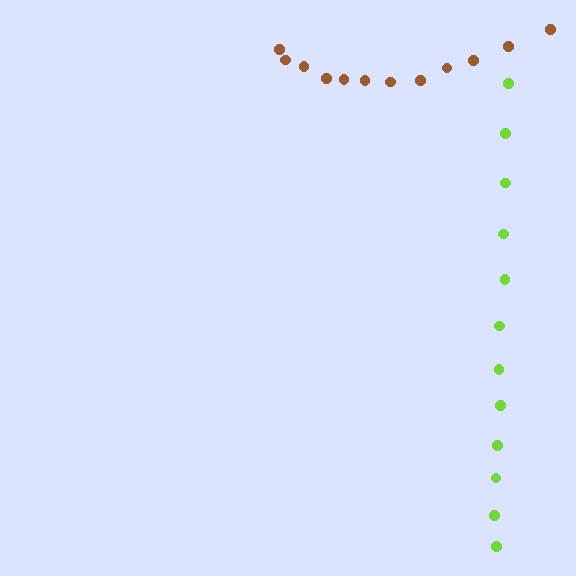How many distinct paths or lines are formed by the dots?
There are 2 distinct paths.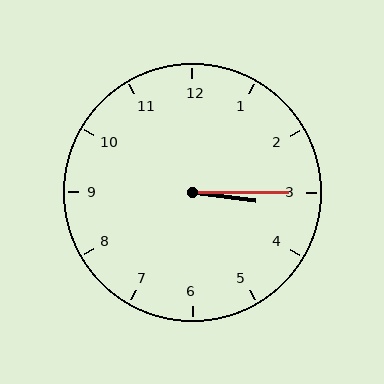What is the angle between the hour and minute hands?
Approximately 8 degrees.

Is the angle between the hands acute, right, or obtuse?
It is acute.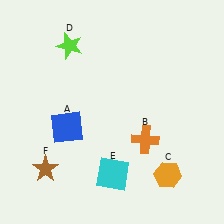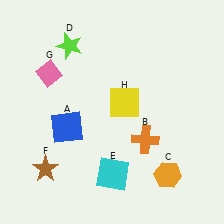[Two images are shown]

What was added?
A pink diamond (G), a yellow square (H) were added in Image 2.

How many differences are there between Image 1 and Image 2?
There are 2 differences between the two images.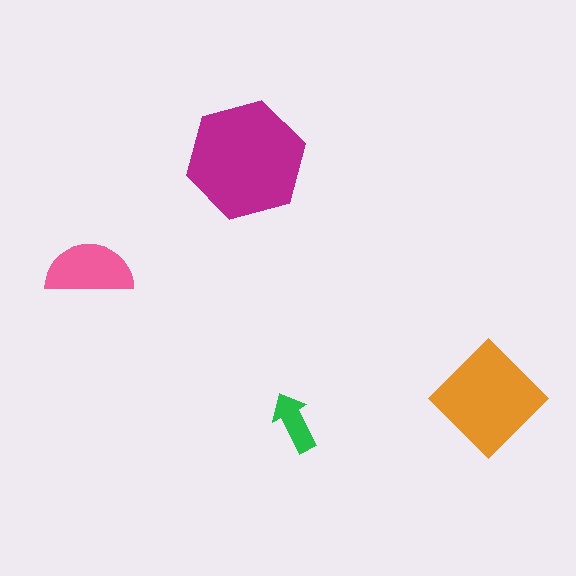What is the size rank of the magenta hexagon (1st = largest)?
1st.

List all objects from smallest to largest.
The green arrow, the pink semicircle, the orange diamond, the magenta hexagon.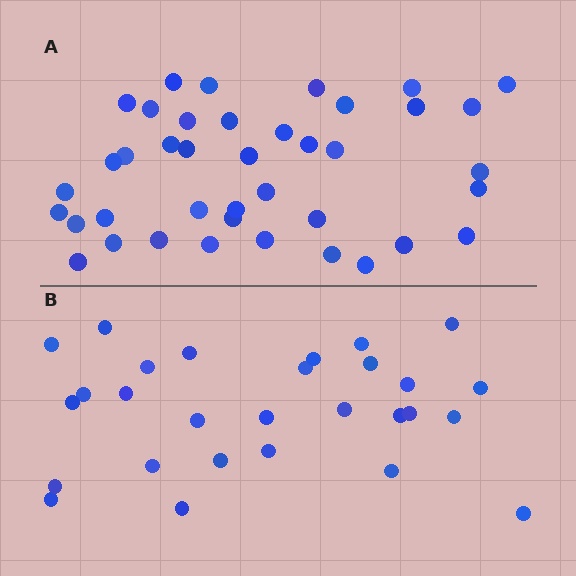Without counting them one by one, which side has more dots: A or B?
Region A (the top region) has more dots.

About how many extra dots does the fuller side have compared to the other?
Region A has roughly 12 or so more dots than region B.